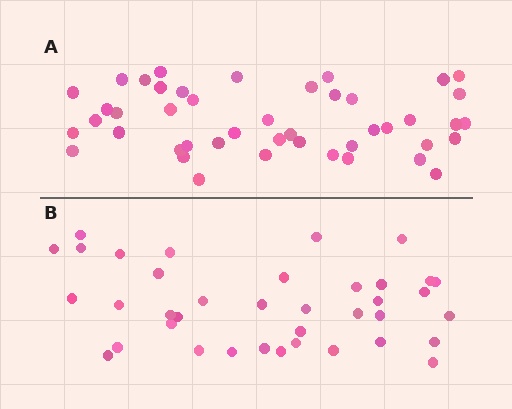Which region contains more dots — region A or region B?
Region A (the top region) has more dots.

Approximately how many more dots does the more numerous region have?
Region A has roughly 8 or so more dots than region B.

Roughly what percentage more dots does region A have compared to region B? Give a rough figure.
About 20% more.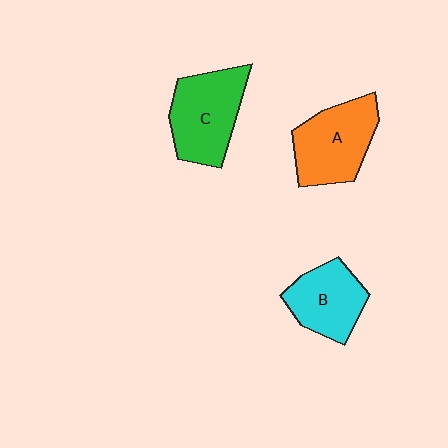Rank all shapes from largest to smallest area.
From largest to smallest: C (green), A (orange), B (cyan).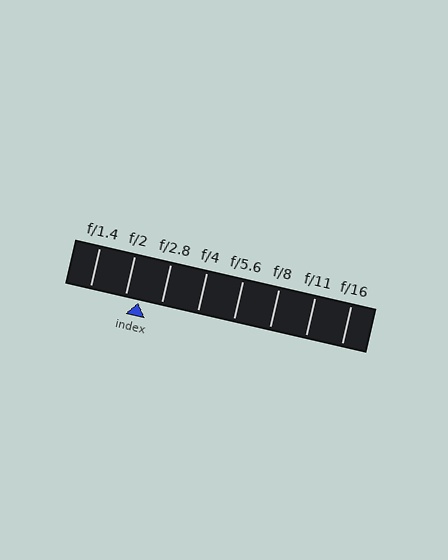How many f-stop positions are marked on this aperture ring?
There are 8 f-stop positions marked.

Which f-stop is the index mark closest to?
The index mark is closest to f/2.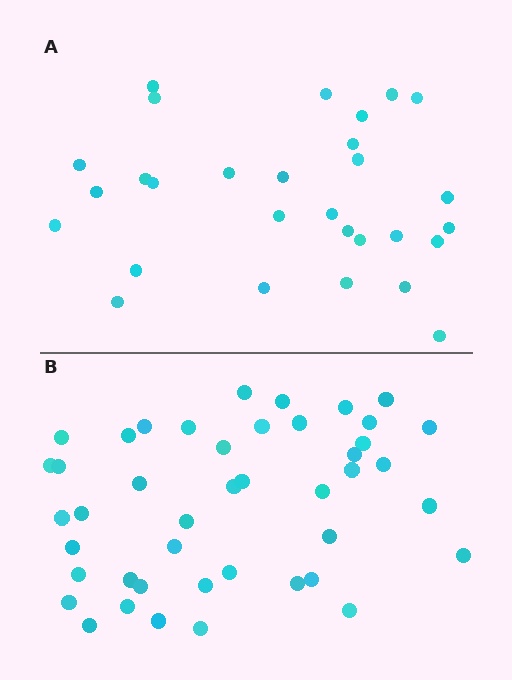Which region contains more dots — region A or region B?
Region B (the bottom region) has more dots.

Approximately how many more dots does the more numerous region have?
Region B has approximately 15 more dots than region A.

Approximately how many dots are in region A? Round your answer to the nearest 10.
About 30 dots. (The exact count is 29, which rounds to 30.)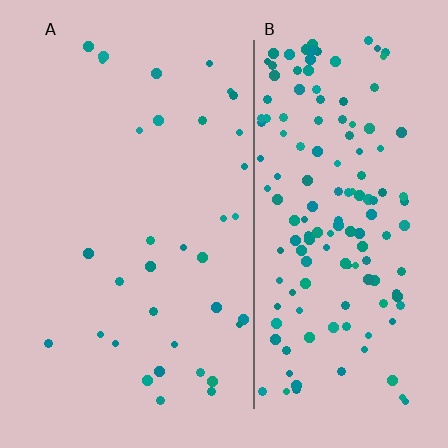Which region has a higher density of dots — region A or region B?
B (the right).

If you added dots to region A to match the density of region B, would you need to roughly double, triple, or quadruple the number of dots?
Approximately quadruple.